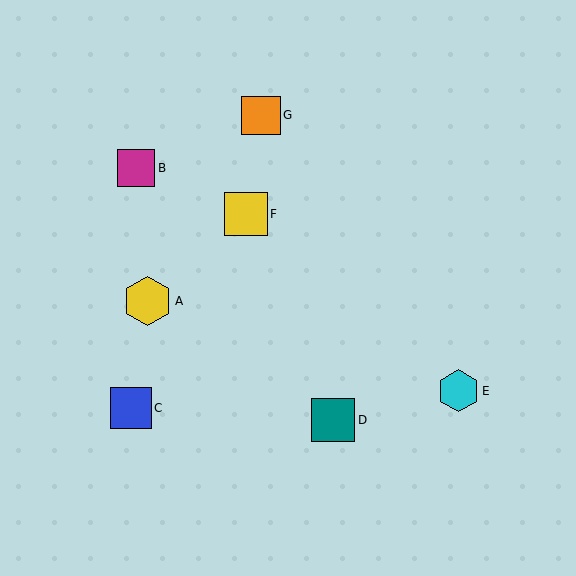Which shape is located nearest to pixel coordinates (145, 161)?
The magenta square (labeled B) at (136, 168) is nearest to that location.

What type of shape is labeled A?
Shape A is a yellow hexagon.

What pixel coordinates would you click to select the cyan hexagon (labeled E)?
Click at (458, 391) to select the cyan hexagon E.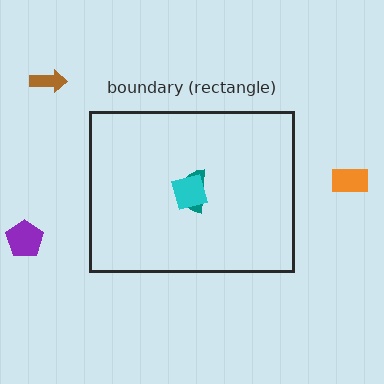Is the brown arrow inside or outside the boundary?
Outside.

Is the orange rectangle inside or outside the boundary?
Outside.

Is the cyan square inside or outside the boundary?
Inside.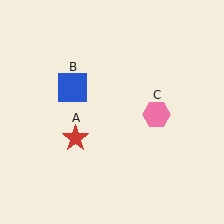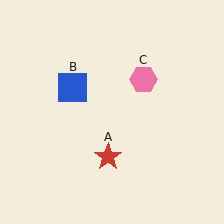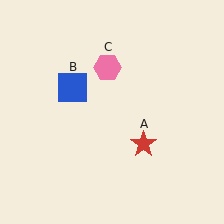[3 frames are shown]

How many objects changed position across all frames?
2 objects changed position: red star (object A), pink hexagon (object C).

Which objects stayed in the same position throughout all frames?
Blue square (object B) remained stationary.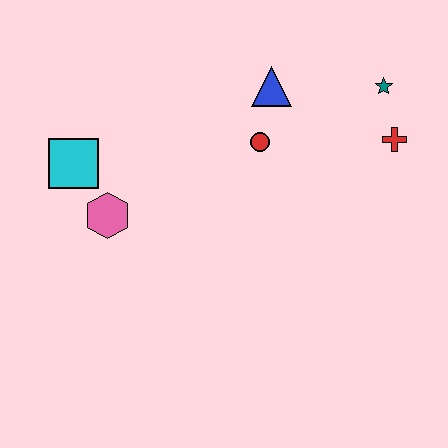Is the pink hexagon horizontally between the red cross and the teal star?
No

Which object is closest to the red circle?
The blue triangle is closest to the red circle.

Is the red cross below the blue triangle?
Yes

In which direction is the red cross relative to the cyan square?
The red cross is to the right of the cyan square.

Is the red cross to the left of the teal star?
No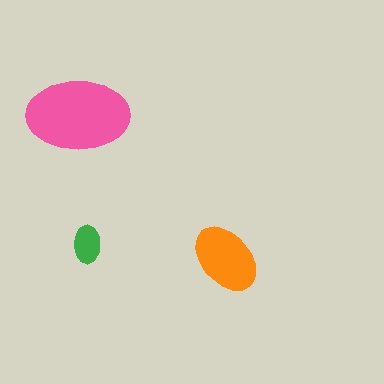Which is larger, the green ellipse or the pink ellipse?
The pink one.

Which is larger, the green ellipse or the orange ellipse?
The orange one.